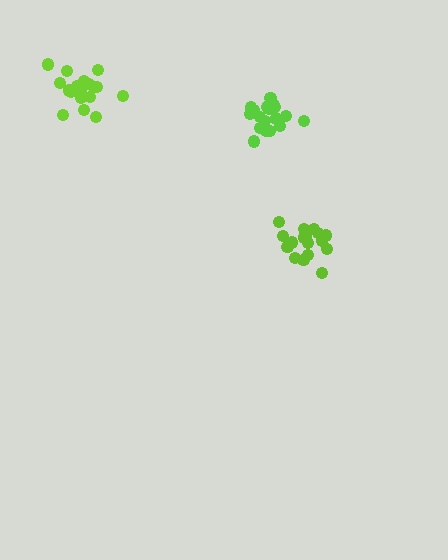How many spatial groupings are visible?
There are 3 spatial groupings.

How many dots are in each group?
Group 1: 17 dots, Group 2: 19 dots, Group 3: 19 dots (55 total).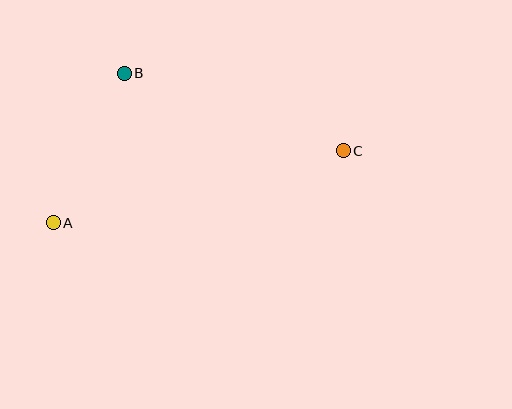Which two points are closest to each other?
Points A and B are closest to each other.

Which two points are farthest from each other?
Points A and C are farthest from each other.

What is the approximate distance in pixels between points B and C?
The distance between B and C is approximately 233 pixels.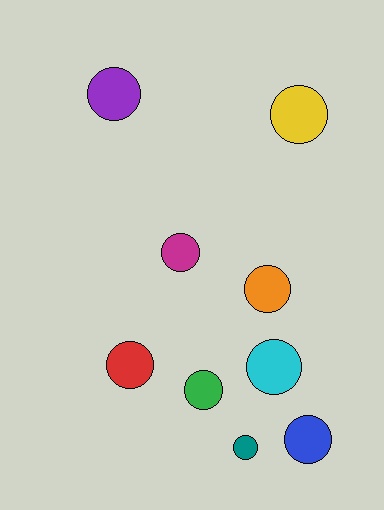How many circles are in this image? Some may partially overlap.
There are 9 circles.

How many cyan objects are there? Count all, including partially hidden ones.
There is 1 cyan object.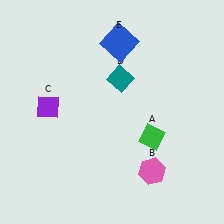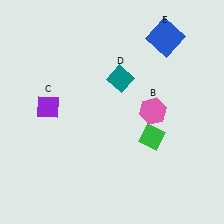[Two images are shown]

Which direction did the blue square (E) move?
The blue square (E) moved right.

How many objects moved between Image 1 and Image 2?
2 objects moved between the two images.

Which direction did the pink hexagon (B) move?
The pink hexagon (B) moved up.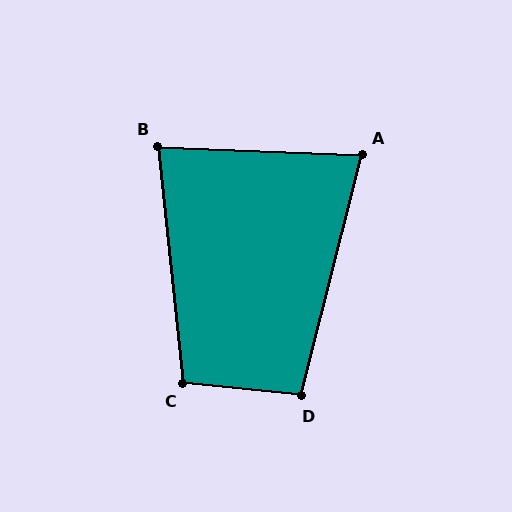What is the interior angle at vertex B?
Approximately 82 degrees (acute).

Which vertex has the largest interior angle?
C, at approximately 102 degrees.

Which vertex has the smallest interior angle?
A, at approximately 78 degrees.